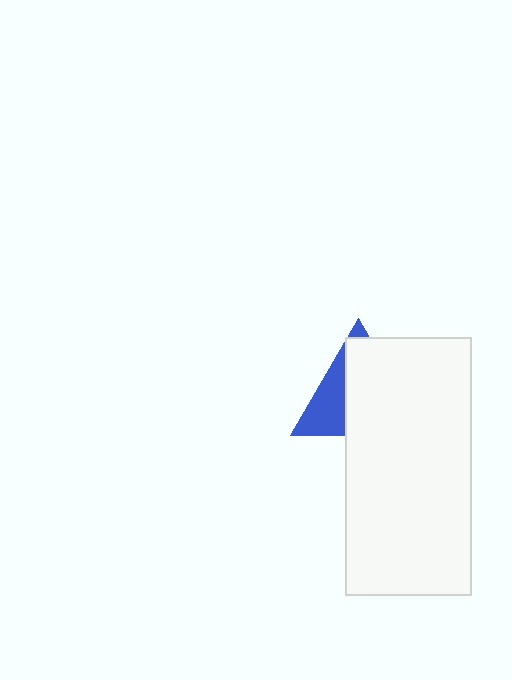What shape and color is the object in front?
The object in front is a white rectangle.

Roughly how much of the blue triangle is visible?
A small part of it is visible (roughly 36%).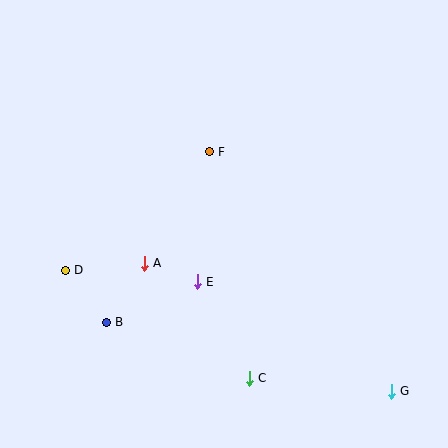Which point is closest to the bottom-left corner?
Point B is closest to the bottom-left corner.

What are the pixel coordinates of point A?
Point A is at (144, 263).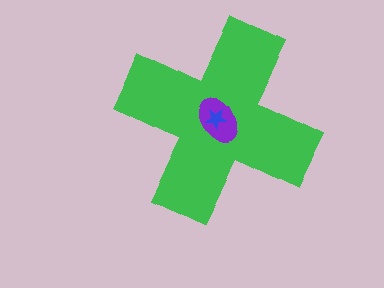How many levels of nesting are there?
3.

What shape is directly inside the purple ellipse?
The blue star.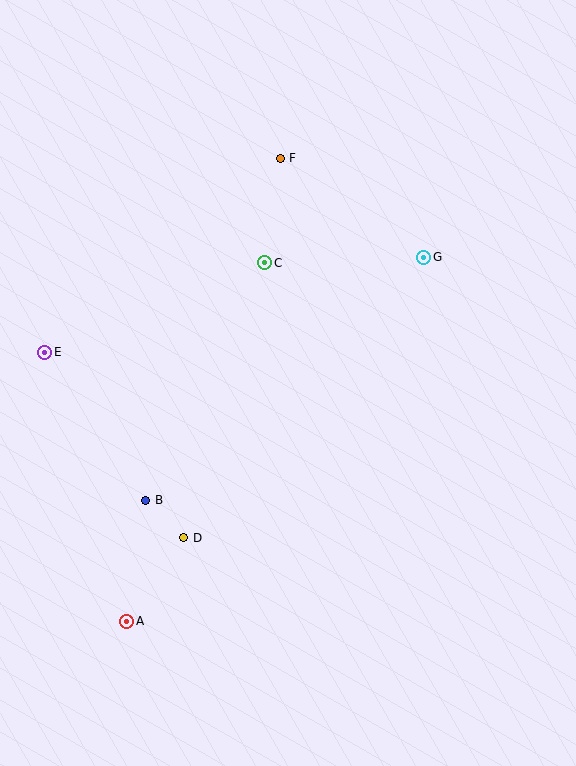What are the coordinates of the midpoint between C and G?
The midpoint between C and G is at (344, 260).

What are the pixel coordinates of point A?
Point A is at (127, 621).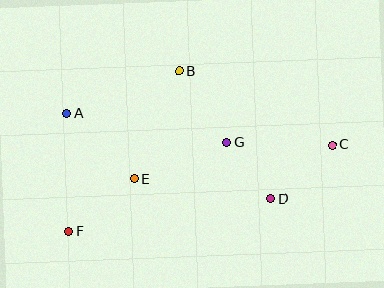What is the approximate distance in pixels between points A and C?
The distance between A and C is approximately 268 pixels.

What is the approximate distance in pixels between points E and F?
The distance between E and F is approximately 84 pixels.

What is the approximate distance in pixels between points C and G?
The distance between C and G is approximately 106 pixels.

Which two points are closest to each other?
Points D and G are closest to each other.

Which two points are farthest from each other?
Points C and F are farthest from each other.